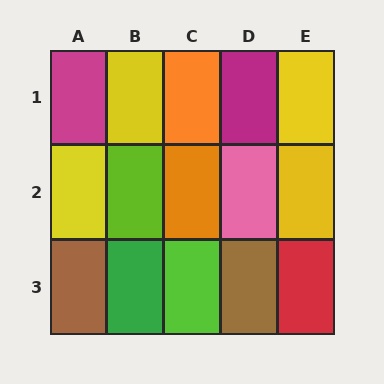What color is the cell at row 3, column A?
Brown.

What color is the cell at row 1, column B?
Yellow.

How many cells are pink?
1 cell is pink.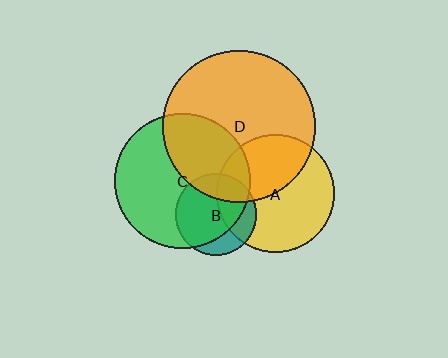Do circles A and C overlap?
Yes.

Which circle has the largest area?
Circle D (orange).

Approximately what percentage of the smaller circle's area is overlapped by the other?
Approximately 20%.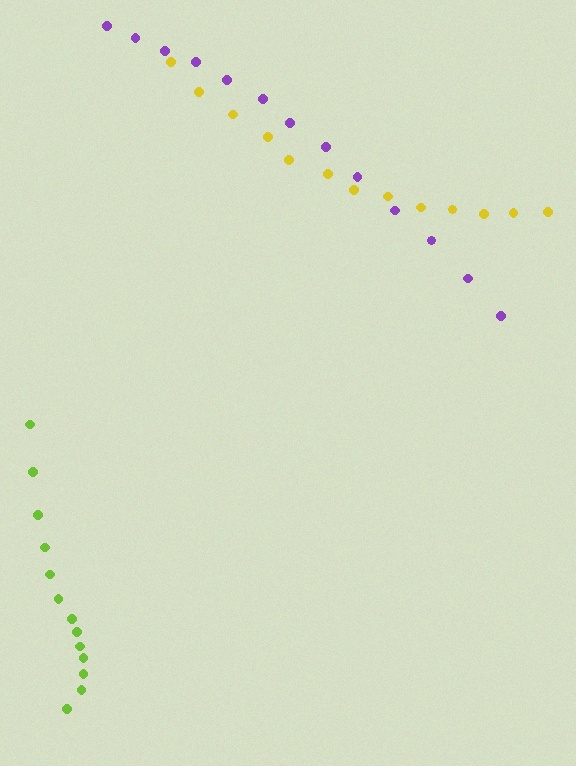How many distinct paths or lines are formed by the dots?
There are 3 distinct paths.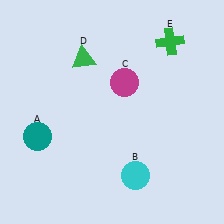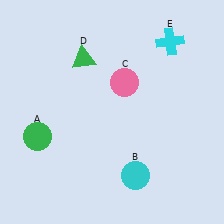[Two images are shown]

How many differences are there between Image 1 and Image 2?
There are 3 differences between the two images.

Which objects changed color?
A changed from teal to green. C changed from magenta to pink. E changed from green to cyan.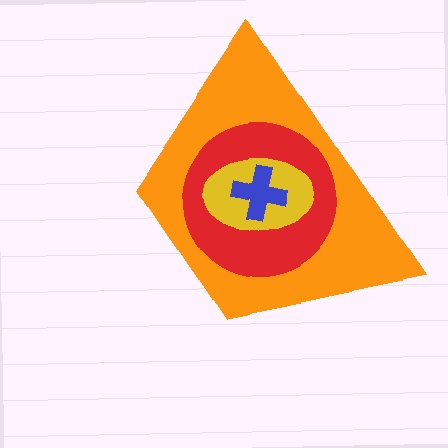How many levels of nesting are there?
4.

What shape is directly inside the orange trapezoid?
The red circle.